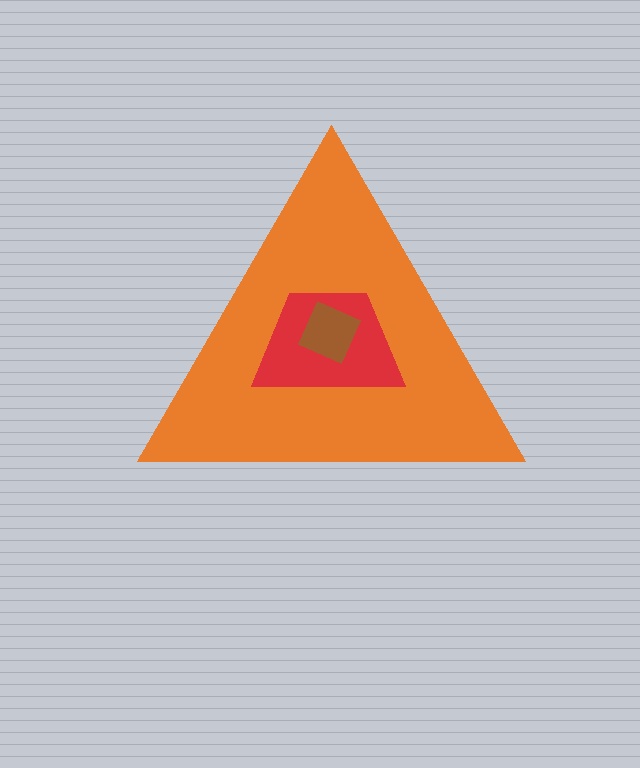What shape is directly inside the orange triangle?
The red trapezoid.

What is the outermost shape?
The orange triangle.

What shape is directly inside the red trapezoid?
The brown diamond.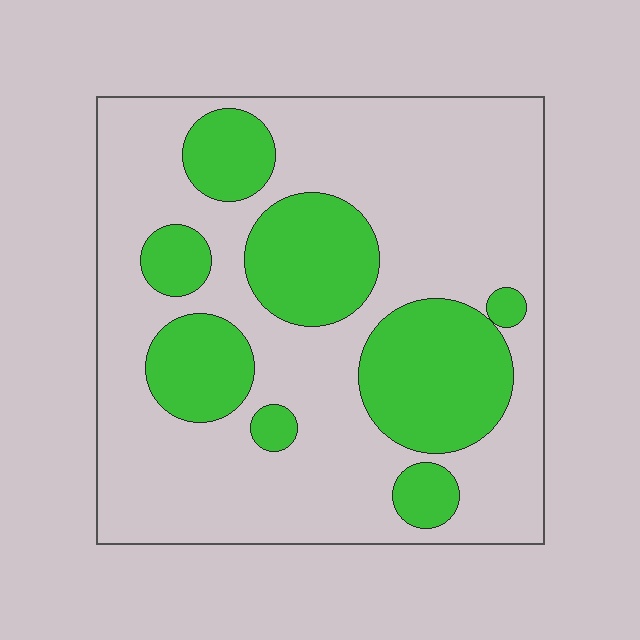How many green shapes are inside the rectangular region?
8.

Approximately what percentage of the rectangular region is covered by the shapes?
Approximately 30%.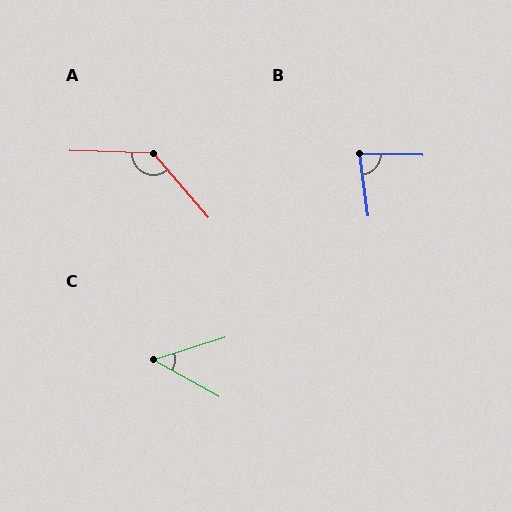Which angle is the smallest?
C, at approximately 47 degrees.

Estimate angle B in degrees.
Approximately 81 degrees.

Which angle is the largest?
A, at approximately 132 degrees.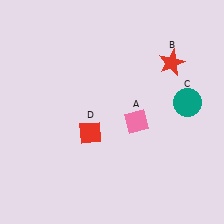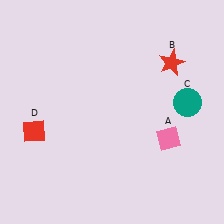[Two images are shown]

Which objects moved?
The objects that moved are: the pink diamond (A), the red diamond (D).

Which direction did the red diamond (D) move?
The red diamond (D) moved left.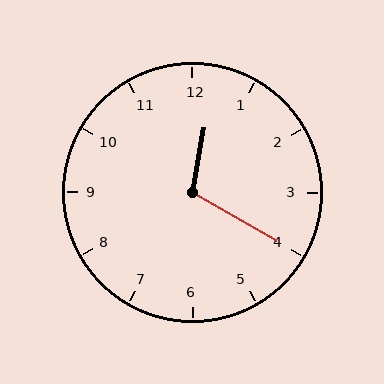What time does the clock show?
12:20.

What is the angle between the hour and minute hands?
Approximately 110 degrees.